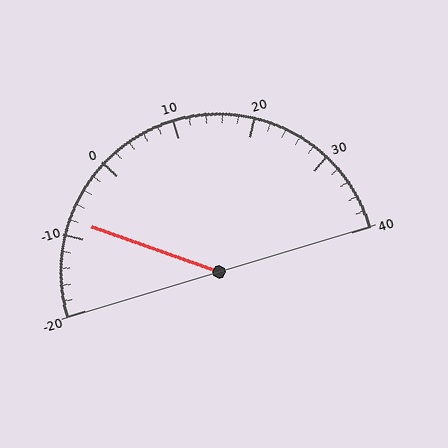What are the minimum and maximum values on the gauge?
The gauge ranges from -20 to 40.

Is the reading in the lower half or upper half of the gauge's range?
The reading is in the lower half of the range (-20 to 40).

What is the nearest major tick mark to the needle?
The nearest major tick mark is -10.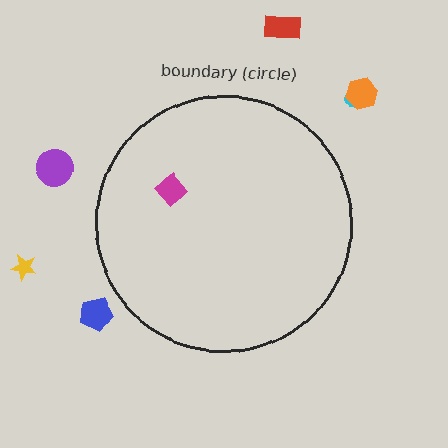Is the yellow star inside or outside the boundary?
Outside.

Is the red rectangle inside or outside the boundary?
Outside.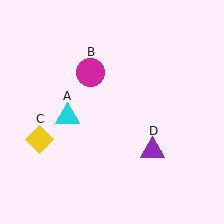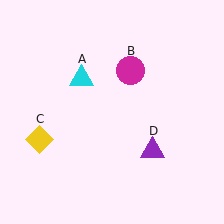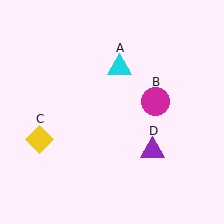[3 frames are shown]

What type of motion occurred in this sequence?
The cyan triangle (object A), magenta circle (object B) rotated clockwise around the center of the scene.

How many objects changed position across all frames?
2 objects changed position: cyan triangle (object A), magenta circle (object B).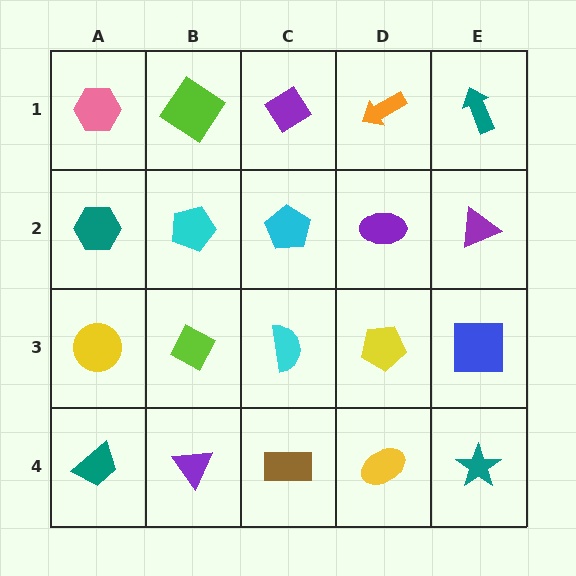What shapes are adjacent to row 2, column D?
An orange arrow (row 1, column D), a yellow pentagon (row 3, column D), a cyan pentagon (row 2, column C), a purple triangle (row 2, column E).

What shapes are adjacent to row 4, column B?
A lime diamond (row 3, column B), a teal trapezoid (row 4, column A), a brown rectangle (row 4, column C).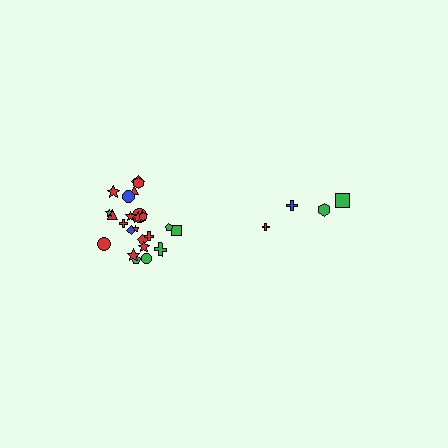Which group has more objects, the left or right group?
The left group.